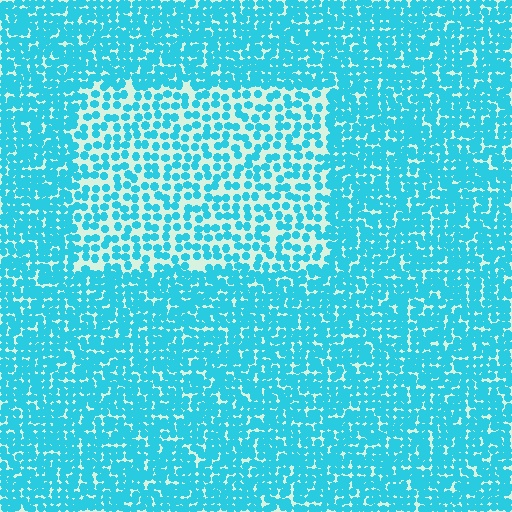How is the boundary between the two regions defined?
The boundary is defined by a change in element density (approximately 1.9x ratio). All elements are the same color, size, and shape.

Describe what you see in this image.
The image contains small cyan elements arranged at two different densities. A rectangle-shaped region is visible where the elements are less densely packed than the surrounding area.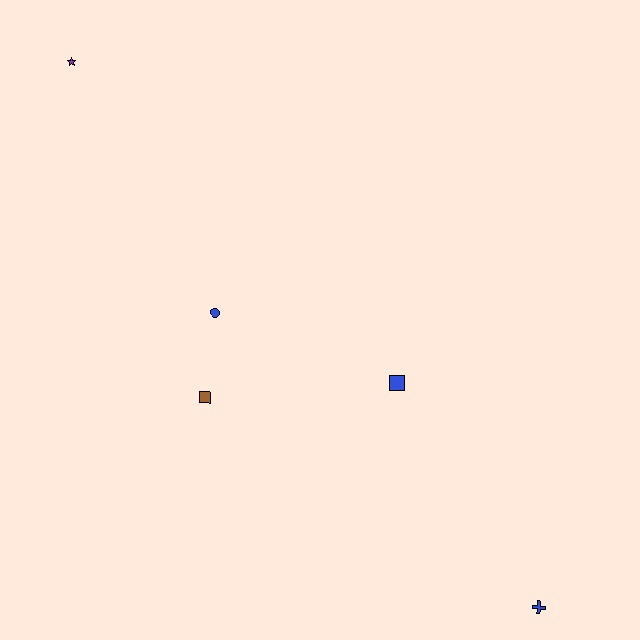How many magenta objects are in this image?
There are no magenta objects.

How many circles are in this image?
There is 1 circle.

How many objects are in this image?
There are 5 objects.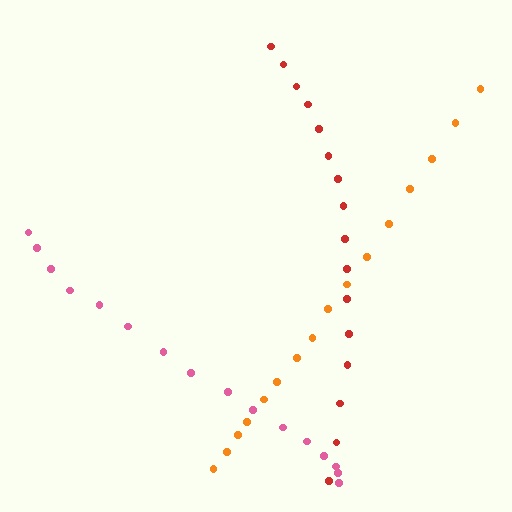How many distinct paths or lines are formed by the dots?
There are 3 distinct paths.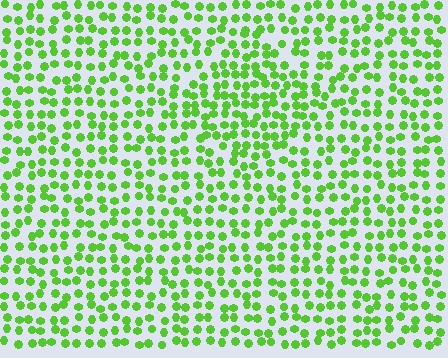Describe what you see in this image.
The image contains small lime elements arranged at two different densities. A diamond-shaped region is visible where the elements are more densely packed than the surrounding area.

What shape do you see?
I see a diamond.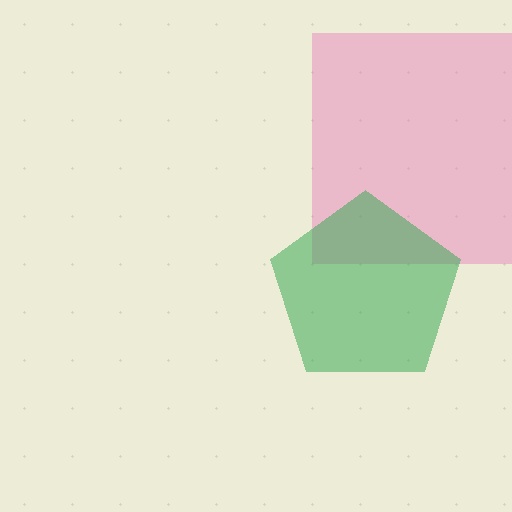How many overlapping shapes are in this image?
There are 2 overlapping shapes in the image.